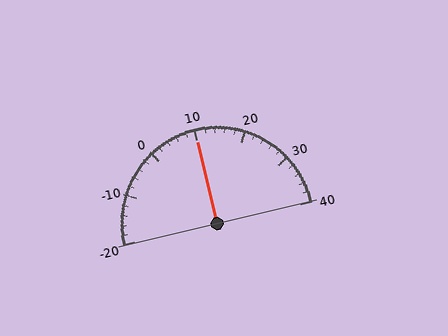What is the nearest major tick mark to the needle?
The nearest major tick mark is 10.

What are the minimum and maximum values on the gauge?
The gauge ranges from -20 to 40.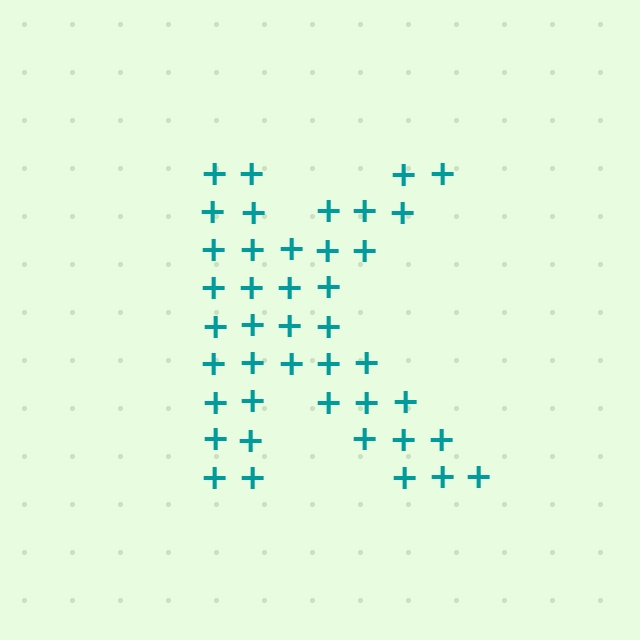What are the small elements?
The small elements are plus signs.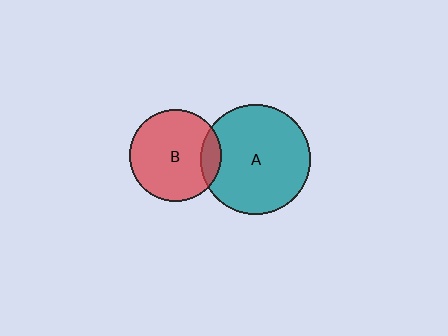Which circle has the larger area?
Circle A (teal).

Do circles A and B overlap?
Yes.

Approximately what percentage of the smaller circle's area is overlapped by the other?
Approximately 15%.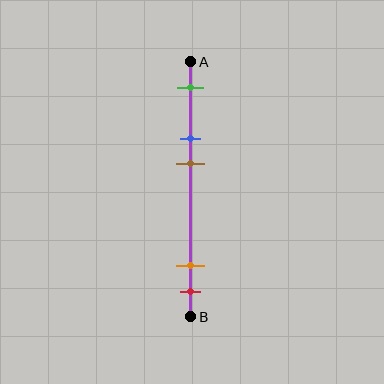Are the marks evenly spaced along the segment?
No, the marks are not evenly spaced.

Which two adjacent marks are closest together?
The orange and red marks are the closest adjacent pair.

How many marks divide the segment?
There are 5 marks dividing the segment.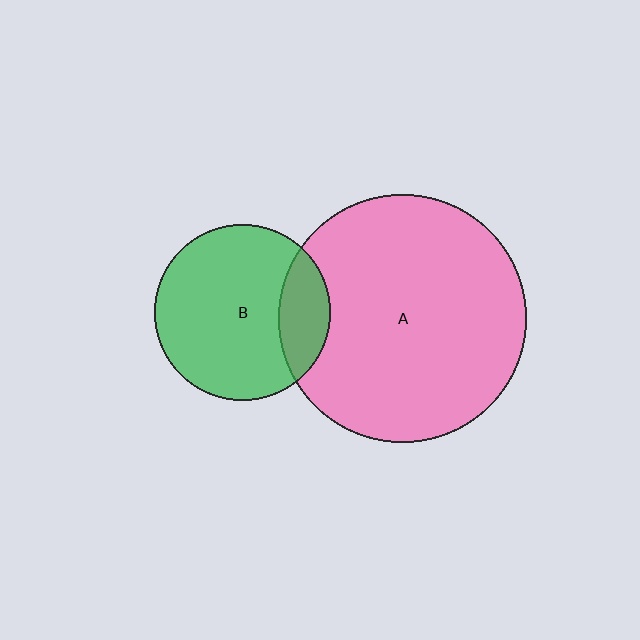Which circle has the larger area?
Circle A (pink).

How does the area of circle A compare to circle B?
Approximately 2.0 times.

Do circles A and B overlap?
Yes.